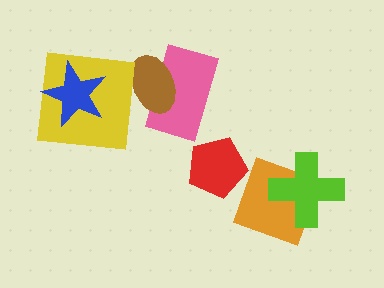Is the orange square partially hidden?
Yes, it is partially covered by another shape.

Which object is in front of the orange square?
The lime cross is in front of the orange square.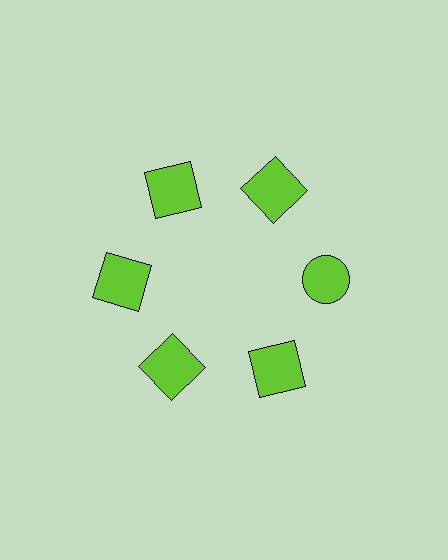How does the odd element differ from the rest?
It has a different shape: circle instead of square.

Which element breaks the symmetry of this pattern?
The lime circle at roughly the 3 o'clock position breaks the symmetry. All other shapes are lime squares.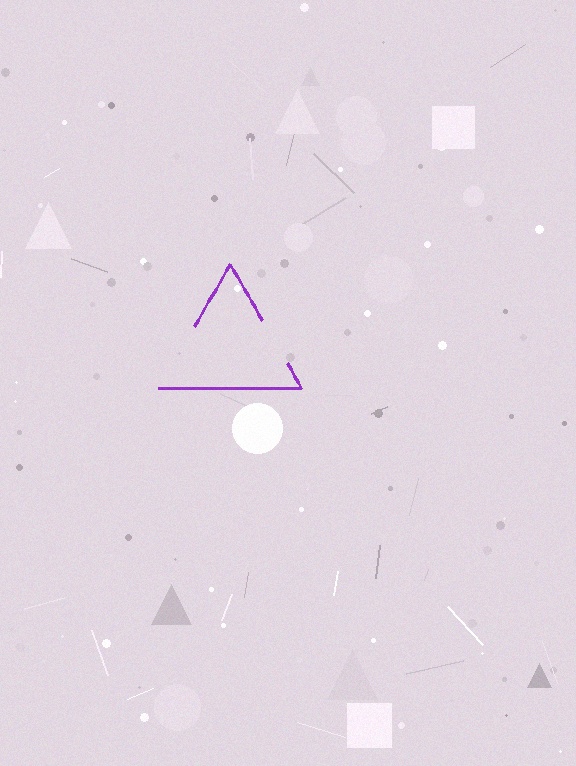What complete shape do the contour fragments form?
The contour fragments form a triangle.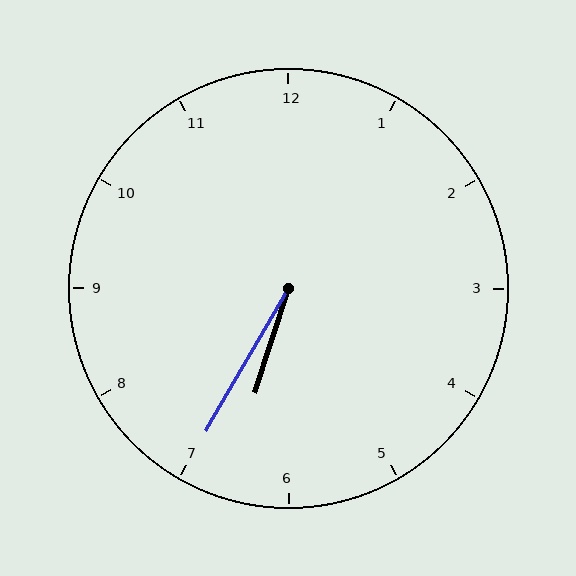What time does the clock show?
6:35.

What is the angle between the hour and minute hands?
Approximately 12 degrees.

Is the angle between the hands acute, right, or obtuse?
It is acute.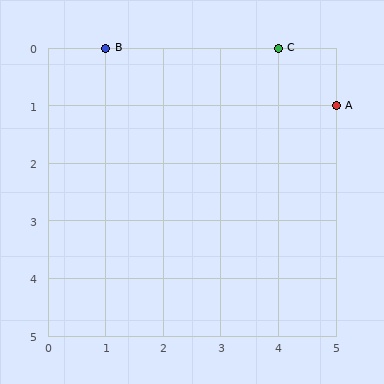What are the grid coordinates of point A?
Point A is at grid coordinates (5, 1).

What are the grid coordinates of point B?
Point B is at grid coordinates (1, 0).